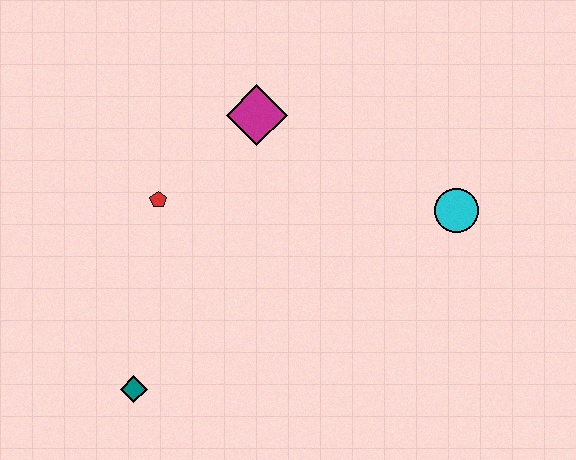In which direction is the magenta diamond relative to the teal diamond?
The magenta diamond is above the teal diamond.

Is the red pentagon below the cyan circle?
No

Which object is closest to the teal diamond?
The red pentagon is closest to the teal diamond.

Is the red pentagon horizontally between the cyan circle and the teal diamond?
Yes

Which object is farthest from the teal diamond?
The cyan circle is farthest from the teal diamond.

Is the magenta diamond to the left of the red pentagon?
No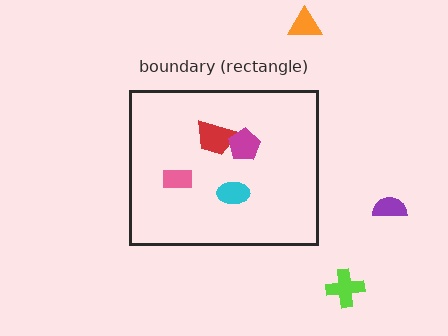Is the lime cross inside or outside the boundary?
Outside.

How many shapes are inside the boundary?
4 inside, 3 outside.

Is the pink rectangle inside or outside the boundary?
Inside.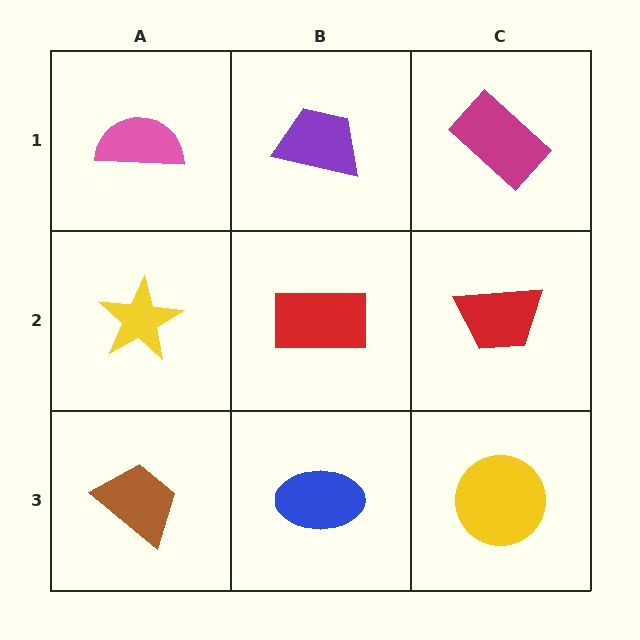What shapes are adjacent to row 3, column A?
A yellow star (row 2, column A), a blue ellipse (row 3, column B).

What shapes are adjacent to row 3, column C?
A red trapezoid (row 2, column C), a blue ellipse (row 3, column B).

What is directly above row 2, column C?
A magenta rectangle.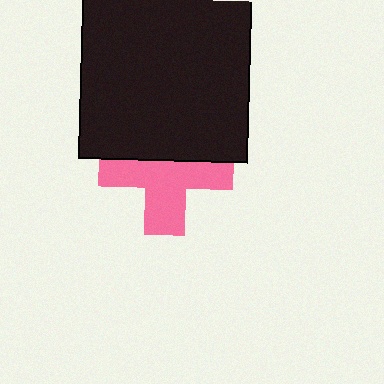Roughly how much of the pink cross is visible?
About half of it is visible (roughly 60%).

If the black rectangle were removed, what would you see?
You would see the complete pink cross.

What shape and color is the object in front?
The object in front is a black rectangle.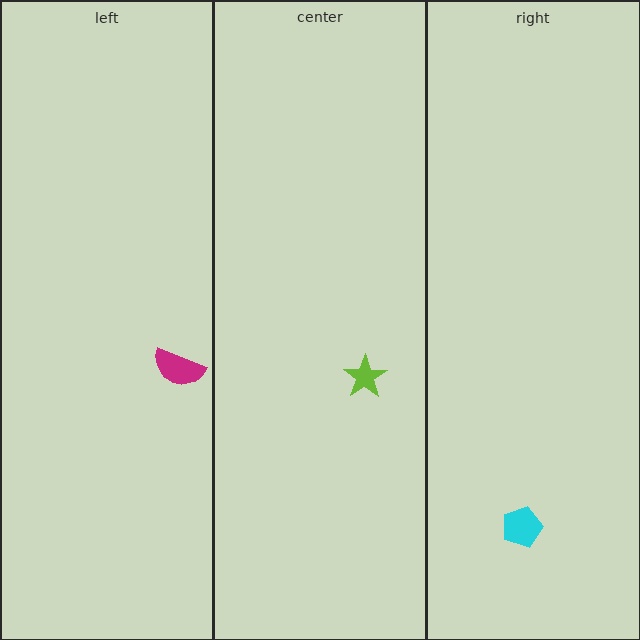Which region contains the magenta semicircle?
The left region.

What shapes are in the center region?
The lime star.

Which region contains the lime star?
The center region.